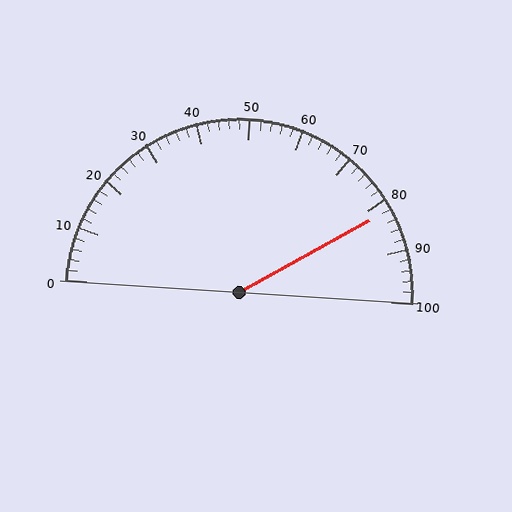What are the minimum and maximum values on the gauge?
The gauge ranges from 0 to 100.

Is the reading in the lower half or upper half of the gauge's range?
The reading is in the upper half of the range (0 to 100).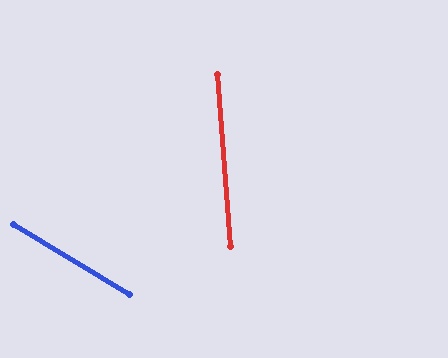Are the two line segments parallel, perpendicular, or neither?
Neither parallel nor perpendicular — they differ by about 55°.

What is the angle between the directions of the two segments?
Approximately 55 degrees.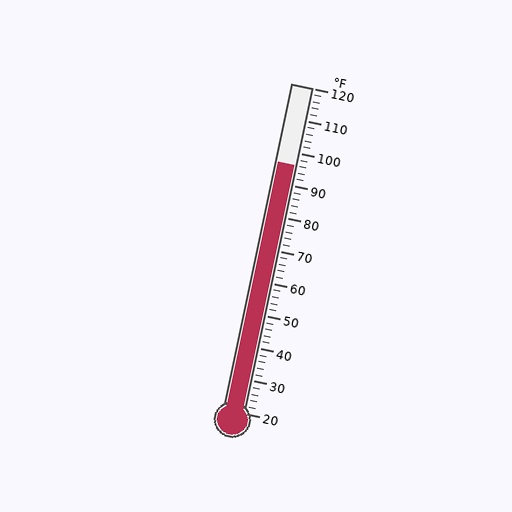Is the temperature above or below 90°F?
The temperature is above 90°F.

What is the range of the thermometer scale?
The thermometer scale ranges from 20°F to 120°F.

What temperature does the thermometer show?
The thermometer shows approximately 96°F.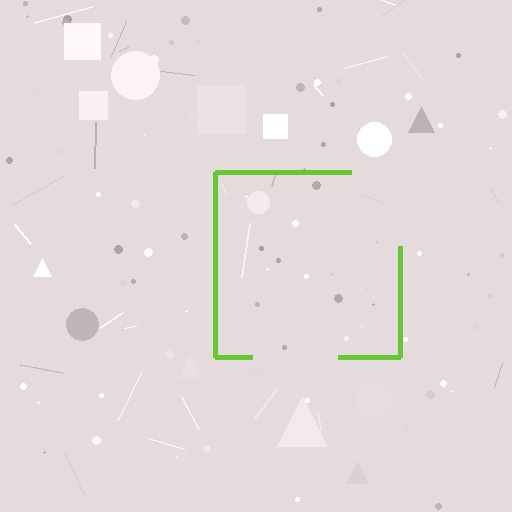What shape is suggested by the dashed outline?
The dashed outline suggests a square.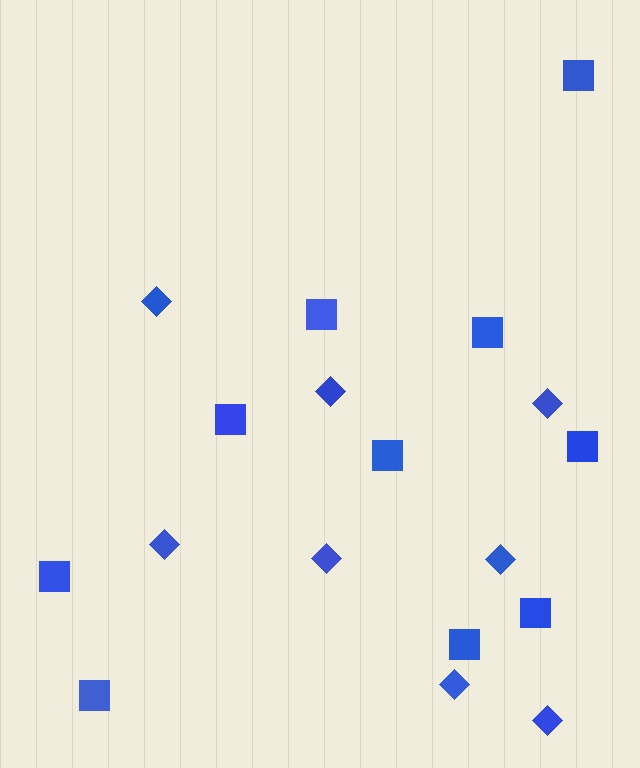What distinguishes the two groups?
There are 2 groups: one group of diamonds (8) and one group of squares (10).